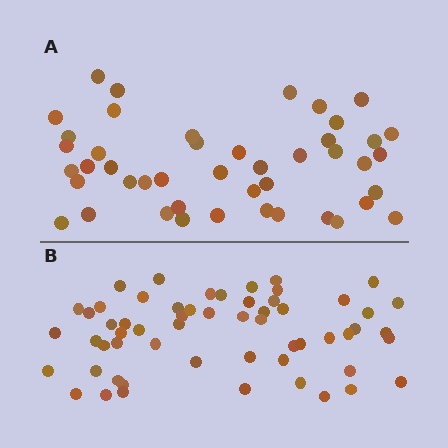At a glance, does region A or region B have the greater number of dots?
Region B (the bottom region) has more dots.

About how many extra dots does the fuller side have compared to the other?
Region B has approximately 15 more dots than region A.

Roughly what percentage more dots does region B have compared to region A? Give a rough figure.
About 30% more.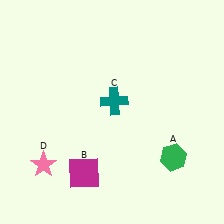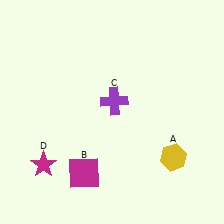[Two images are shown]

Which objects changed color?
A changed from green to yellow. C changed from teal to purple. D changed from pink to magenta.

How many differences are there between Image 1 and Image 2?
There are 3 differences between the two images.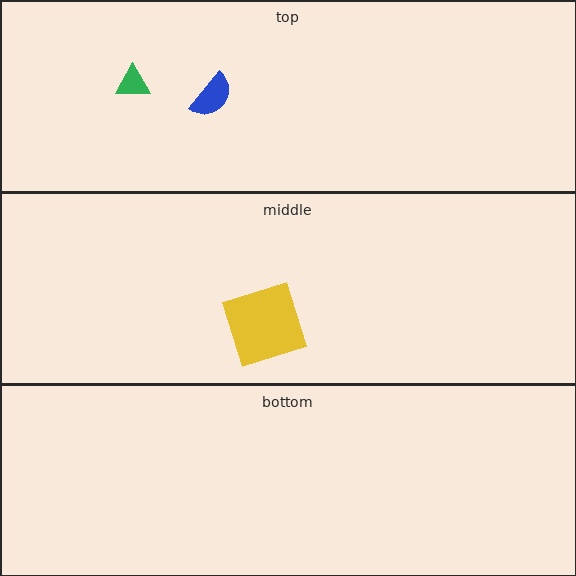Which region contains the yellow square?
The middle region.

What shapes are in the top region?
The green triangle, the blue semicircle.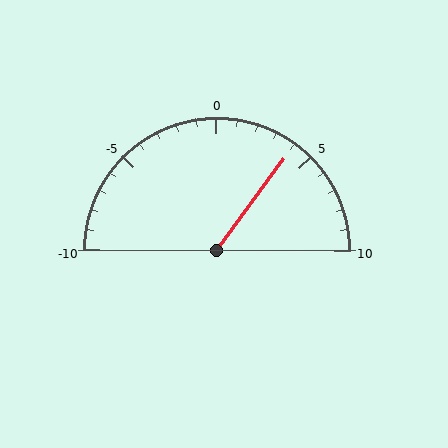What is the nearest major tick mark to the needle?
The nearest major tick mark is 5.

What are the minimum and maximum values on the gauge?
The gauge ranges from -10 to 10.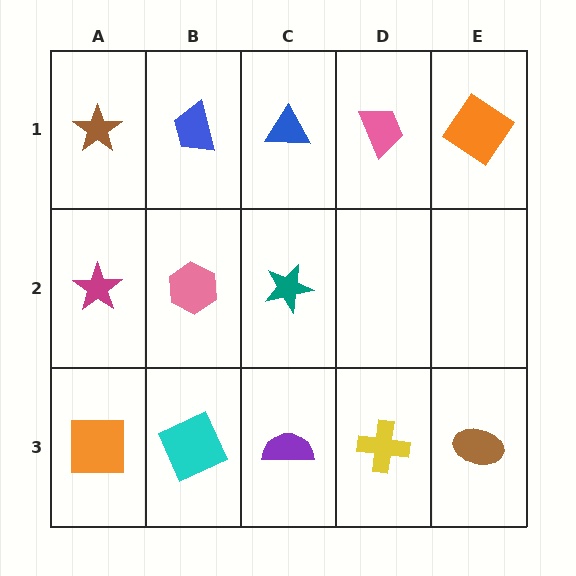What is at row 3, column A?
An orange square.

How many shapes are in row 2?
3 shapes.